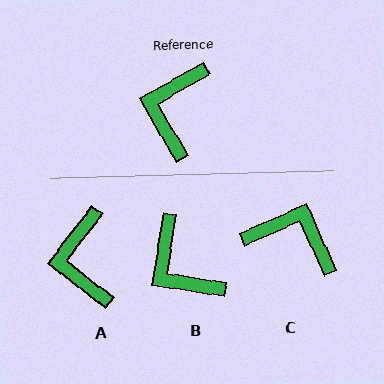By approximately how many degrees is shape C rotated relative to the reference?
Approximately 96 degrees clockwise.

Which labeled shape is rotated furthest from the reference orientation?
C, about 96 degrees away.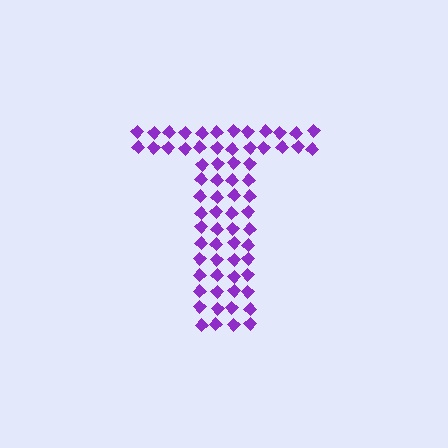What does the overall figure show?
The overall figure shows the letter T.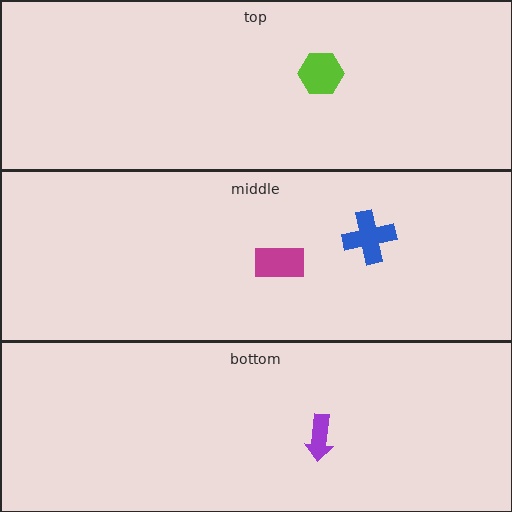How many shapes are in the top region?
1.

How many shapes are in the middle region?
2.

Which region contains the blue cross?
The middle region.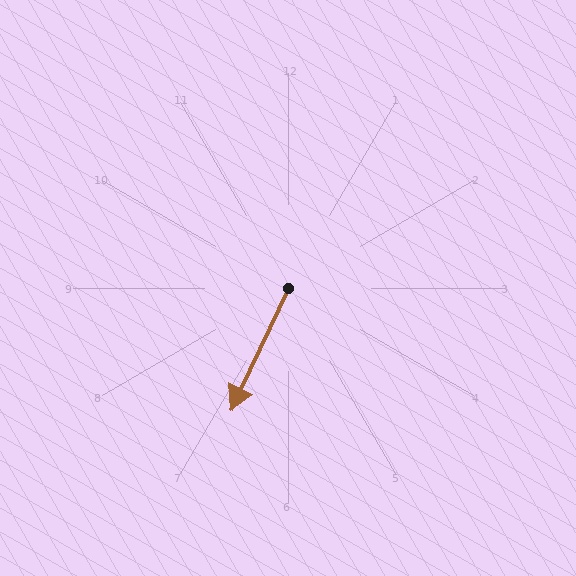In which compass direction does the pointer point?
Southwest.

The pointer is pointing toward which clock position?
Roughly 7 o'clock.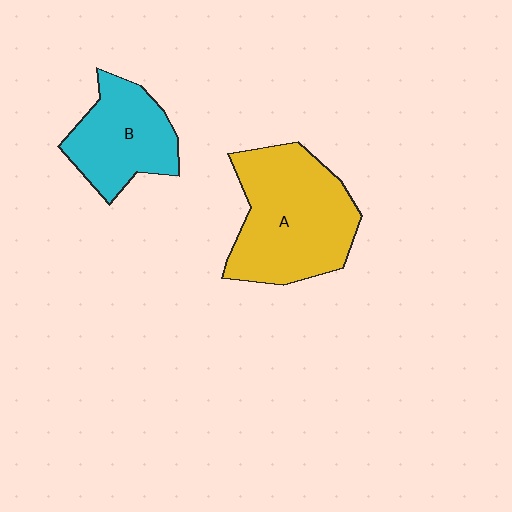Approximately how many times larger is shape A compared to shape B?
Approximately 1.6 times.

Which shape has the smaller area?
Shape B (cyan).